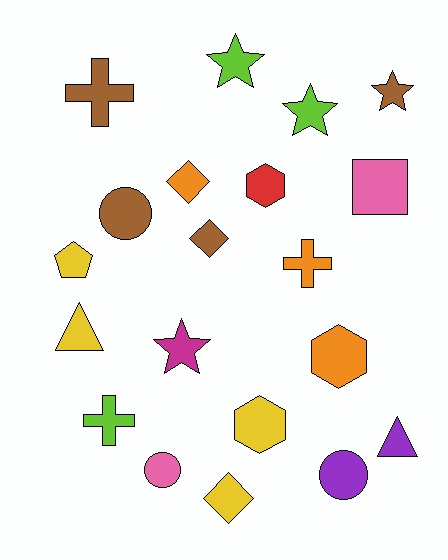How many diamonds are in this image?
There are 3 diamonds.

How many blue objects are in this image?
There are no blue objects.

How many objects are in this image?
There are 20 objects.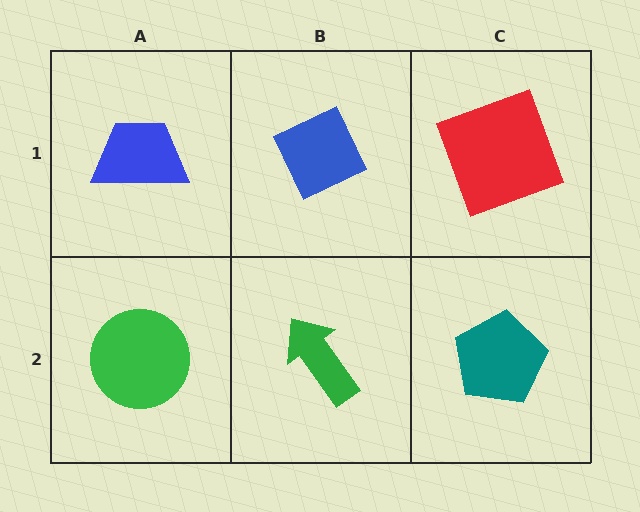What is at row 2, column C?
A teal pentagon.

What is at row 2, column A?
A green circle.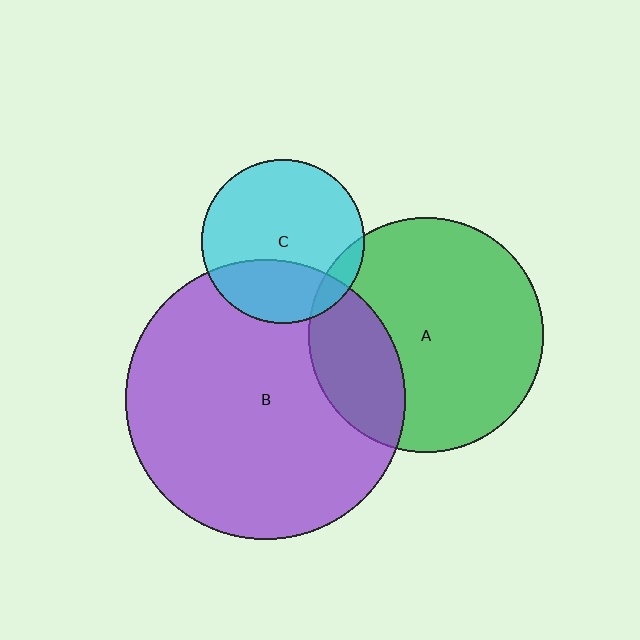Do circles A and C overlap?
Yes.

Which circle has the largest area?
Circle B (purple).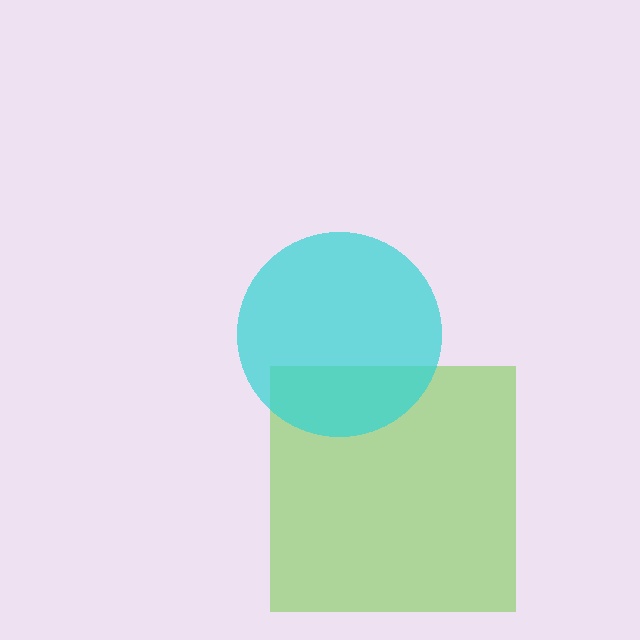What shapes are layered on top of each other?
The layered shapes are: a lime square, a cyan circle.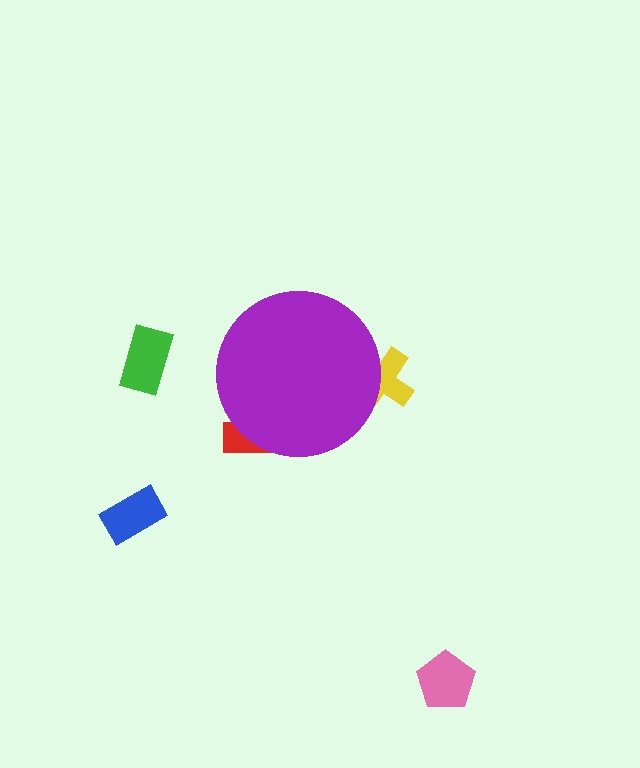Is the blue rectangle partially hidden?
No, the blue rectangle is fully visible.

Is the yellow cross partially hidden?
Yes, the yellow cross is partially hidden behind the purple circle.